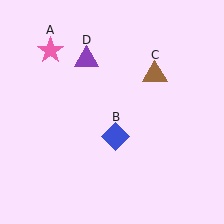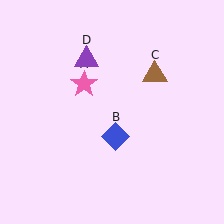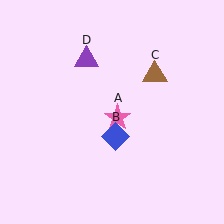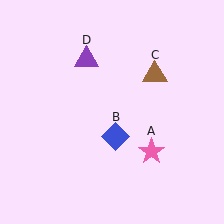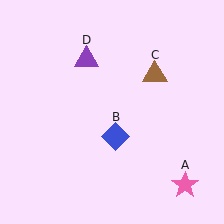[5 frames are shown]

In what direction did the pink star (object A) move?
The pink star (object A) moved down and to the right.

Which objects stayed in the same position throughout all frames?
Blue diamond (object B) and brown triangle (object C) and purple triangle (object D) remained stationary.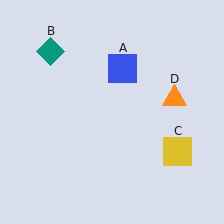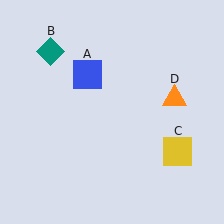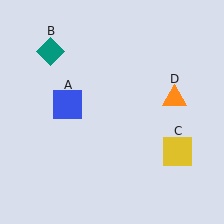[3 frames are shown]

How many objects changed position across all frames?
1 object changed position: blue square (object A).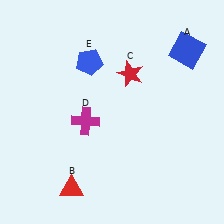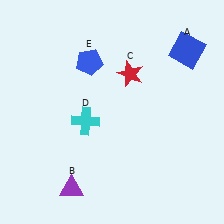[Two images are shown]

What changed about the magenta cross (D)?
In Image 1, D is magenta. In Image 2, it changed to cyan.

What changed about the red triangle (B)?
In Image 1, B is red. In Image 2, it changed to purple.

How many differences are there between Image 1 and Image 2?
There are 2 differences between the two images.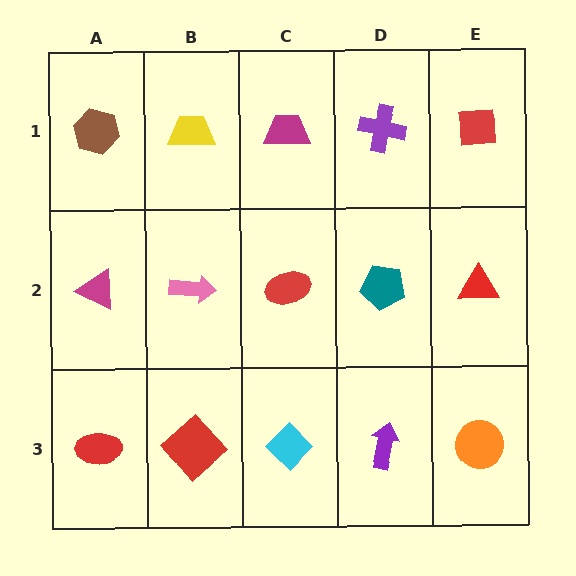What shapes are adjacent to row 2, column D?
A purple cross (row 1, column D), a purple arrow (row 3, column D), a red ellipse (row 2, column C), a red triangle (row 2, column E).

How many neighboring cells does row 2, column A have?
3.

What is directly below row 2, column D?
A purple arrow.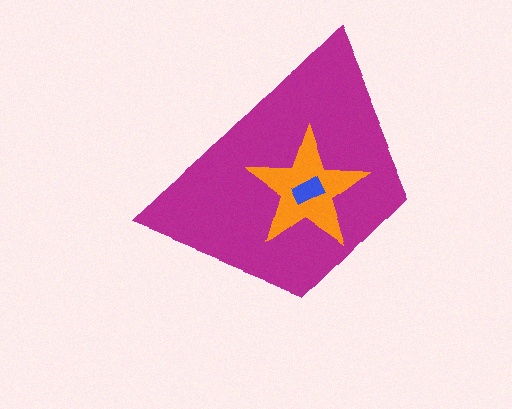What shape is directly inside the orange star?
The blue rectangle.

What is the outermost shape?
The magenta trapezoid.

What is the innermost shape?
The blue rectangle.